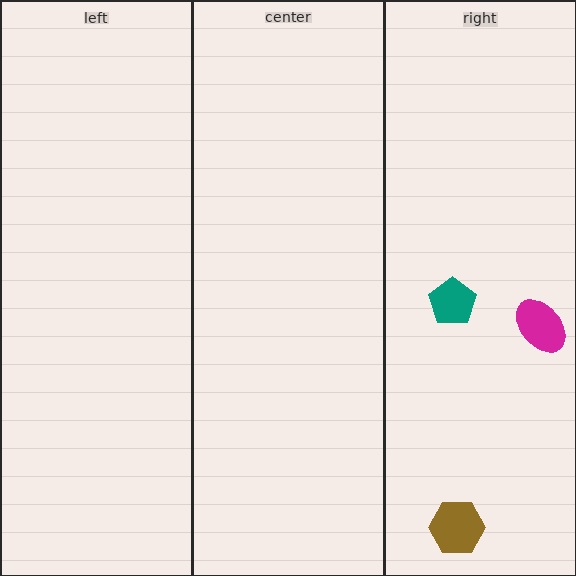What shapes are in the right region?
The magenta ellipse, the brown hexagon, the teal pentagon.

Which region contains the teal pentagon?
The right region.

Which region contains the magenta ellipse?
The right region.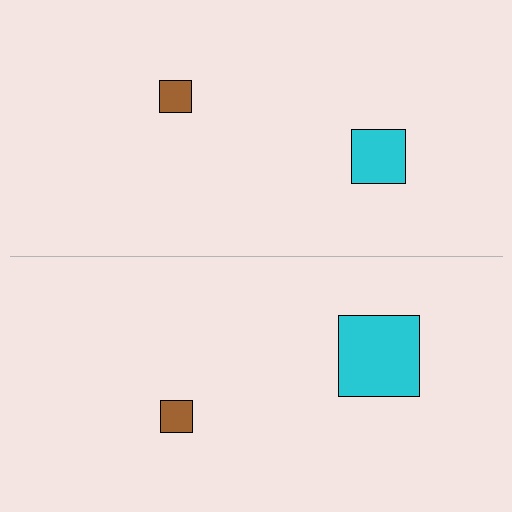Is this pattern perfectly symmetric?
No, the pattern is not perfectly symmetric. The cyan square on the bottom side has a different size than its mirror counterpart.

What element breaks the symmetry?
The cyan square on the bottom side has a different size than its mirror counterpart.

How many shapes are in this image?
There are 4 shapes in this image.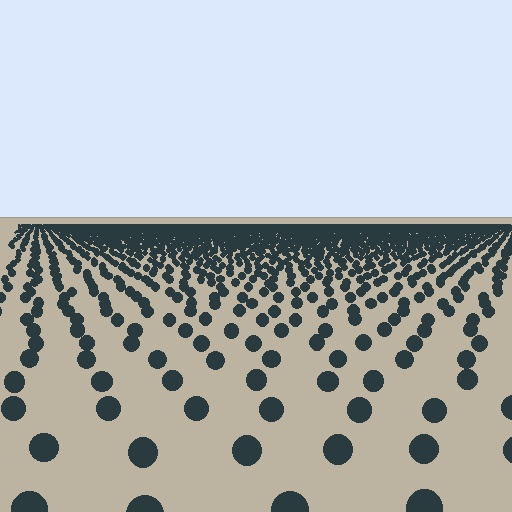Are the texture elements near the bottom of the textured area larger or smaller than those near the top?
Larger. Near the bottom, elements are closer to the viewer and appear at a bigger on-screen size.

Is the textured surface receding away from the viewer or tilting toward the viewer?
The surface is receding away from the viewer. Texture elements get smaller and denser toward the top.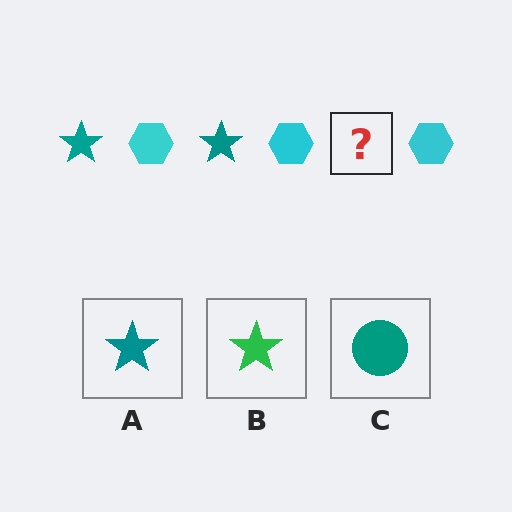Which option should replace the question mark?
Option A.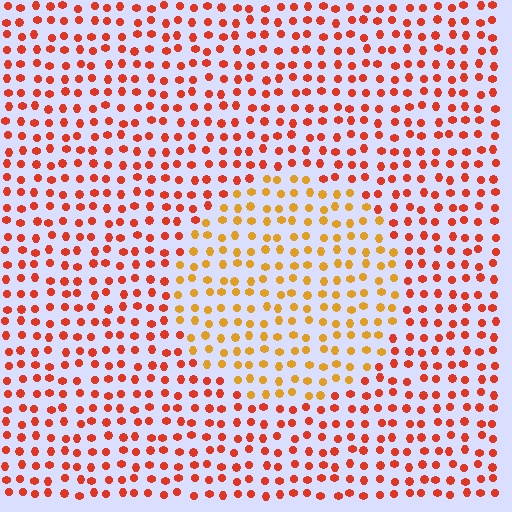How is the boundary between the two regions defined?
The boundary is defined purely by a slight shift in hue (about 33 degrees). Spacing, size, and orientation are identical on both sides.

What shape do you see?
I see a circle.